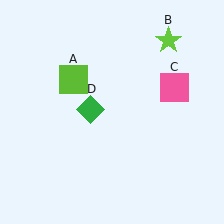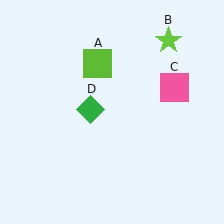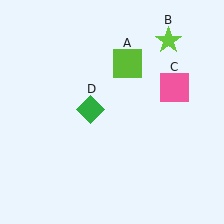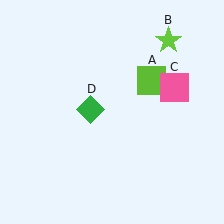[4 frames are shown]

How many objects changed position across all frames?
1 object changed position: lime square (object A).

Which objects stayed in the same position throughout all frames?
Lime star (object B) and pink square (object C) and green diamond (object D) remained stationary.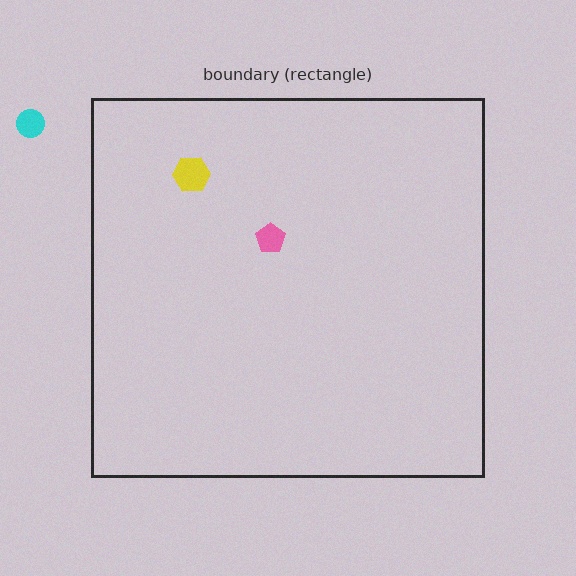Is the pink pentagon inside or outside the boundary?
Inside.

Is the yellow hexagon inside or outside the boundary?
Inside.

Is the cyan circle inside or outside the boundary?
Outside.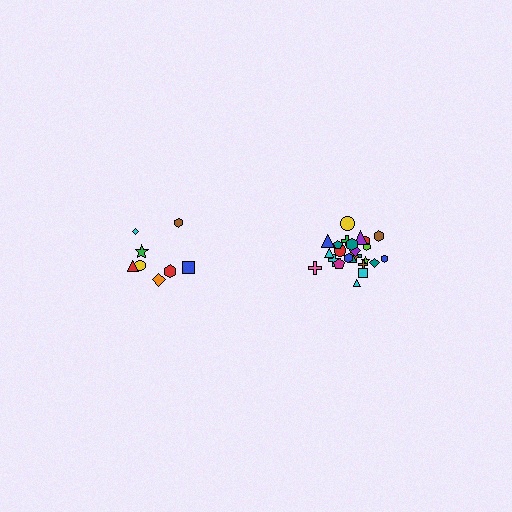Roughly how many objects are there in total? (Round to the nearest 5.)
Roughly 35 objects in total.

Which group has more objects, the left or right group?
The right group.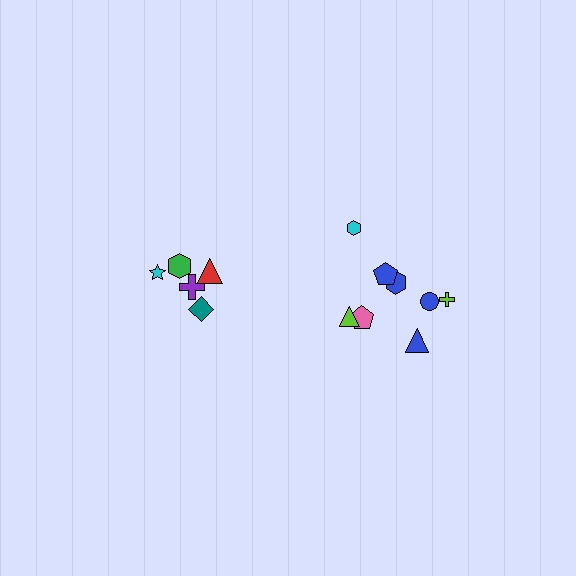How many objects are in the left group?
There are 5 objects.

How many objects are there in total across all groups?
There are 13 objects.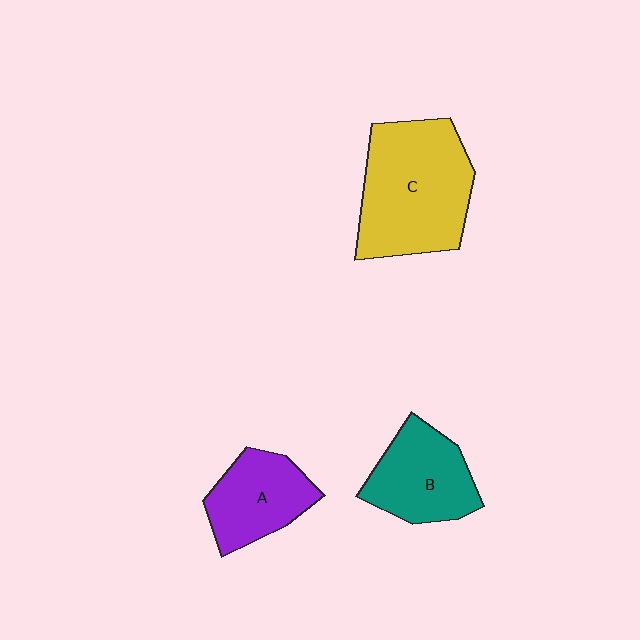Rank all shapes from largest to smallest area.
From largest to smallest: C (yellow), B (teal), A (purple).